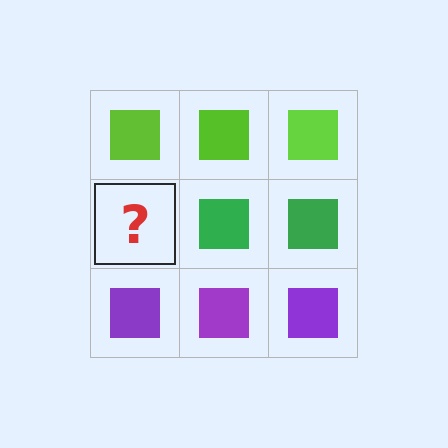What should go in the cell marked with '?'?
The missing cell should contain a green square.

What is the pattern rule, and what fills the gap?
The rule is that each row has a consistent color. The gap should be filled with a green square.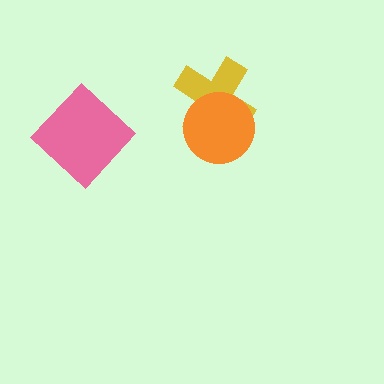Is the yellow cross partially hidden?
Yes, it is partially covered by another shape.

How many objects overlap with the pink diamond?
0 objects overlap with the pink diamond.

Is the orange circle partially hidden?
No, no other shape covers it.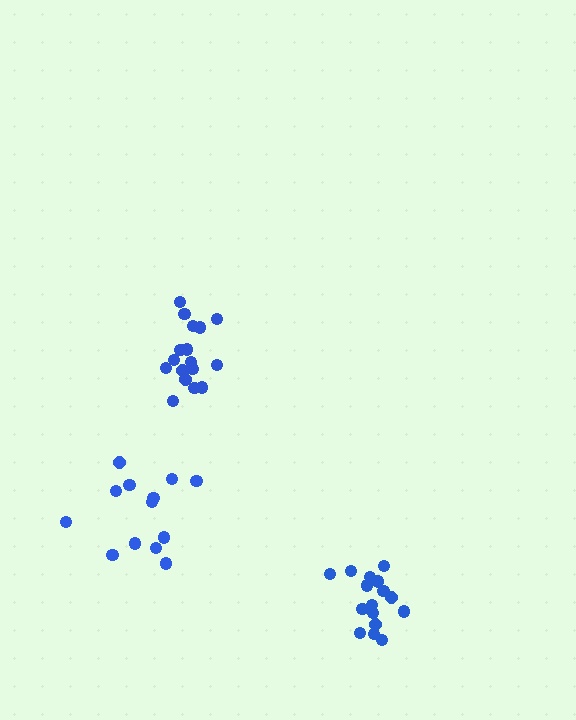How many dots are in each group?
Group 1: 16 dots, Group 2: 17 dots, Group 3: 13 dots (46 total).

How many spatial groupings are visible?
There are 3 spatial groupings.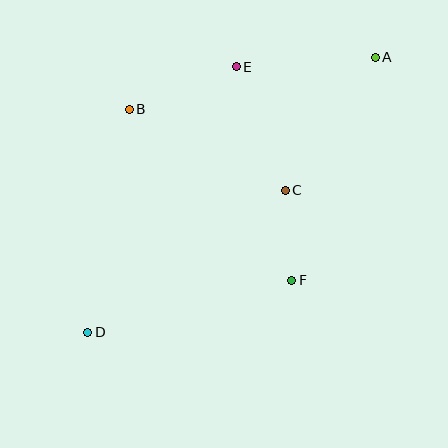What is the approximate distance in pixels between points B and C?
The distance between B and C is approximately 176 pixels.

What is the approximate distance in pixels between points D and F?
The distance between D and F is approximately 211 pixels.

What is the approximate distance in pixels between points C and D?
The distance between C and D is approximately 243 pixels.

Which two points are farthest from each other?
Points A and D are farthest from each other.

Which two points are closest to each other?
Points C and F are closest to each other.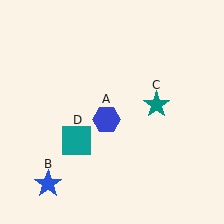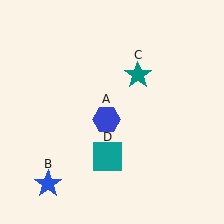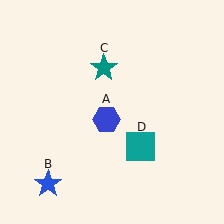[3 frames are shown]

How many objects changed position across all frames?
2 objects changed position: teal star (object C), teal square (object D).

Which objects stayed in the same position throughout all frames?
Blue hexagon (object A) and blue star (object B) remained stationary.